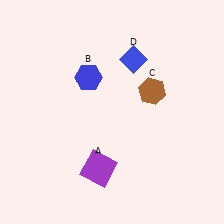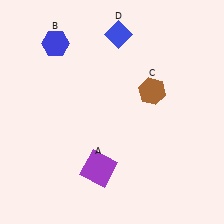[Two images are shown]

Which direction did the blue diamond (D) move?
The blue diamond (D) moved up.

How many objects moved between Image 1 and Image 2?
2 objects moved between the two images.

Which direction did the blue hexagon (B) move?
The blue hexagon (B) moved up.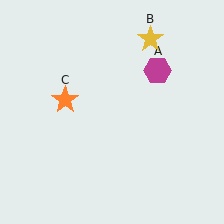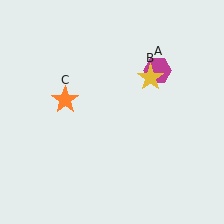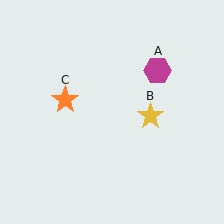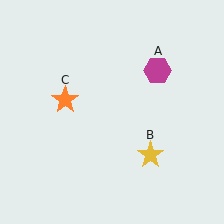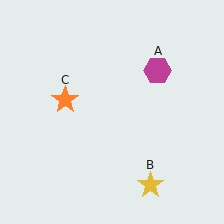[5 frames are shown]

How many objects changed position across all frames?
1 object changed position: yellow star (object B).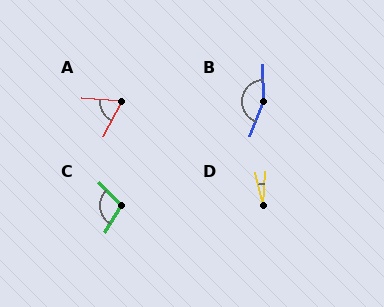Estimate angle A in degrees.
Approximately 66 degrees.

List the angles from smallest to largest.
D (16°), A (66°), C (104°), B (159°).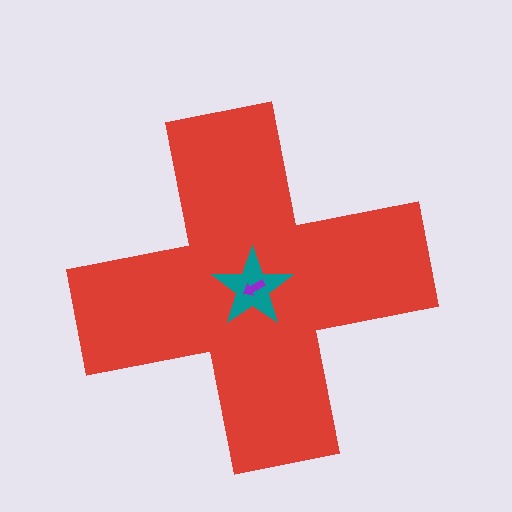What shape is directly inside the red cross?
The teal star.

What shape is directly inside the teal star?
The purple arrow.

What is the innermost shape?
The purple arrow.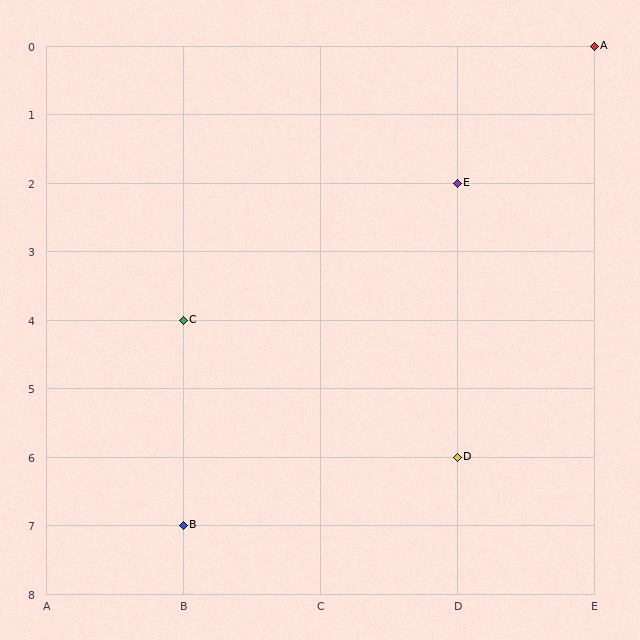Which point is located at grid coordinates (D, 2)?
Point E is at (D, 2).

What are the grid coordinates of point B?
Point B is at grid coordinates (B, 7).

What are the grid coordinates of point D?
Point D is at grid coordinates (D, 6).